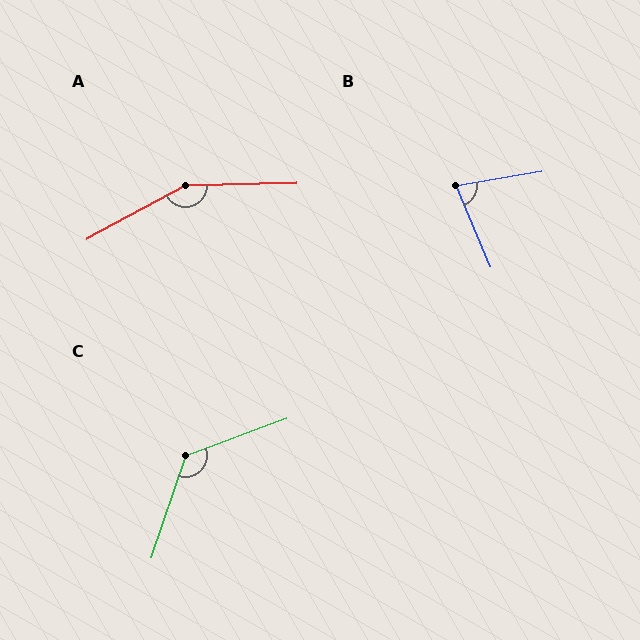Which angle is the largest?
A, at approximately 153 degrees.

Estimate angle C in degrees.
Approximately 129 degrees.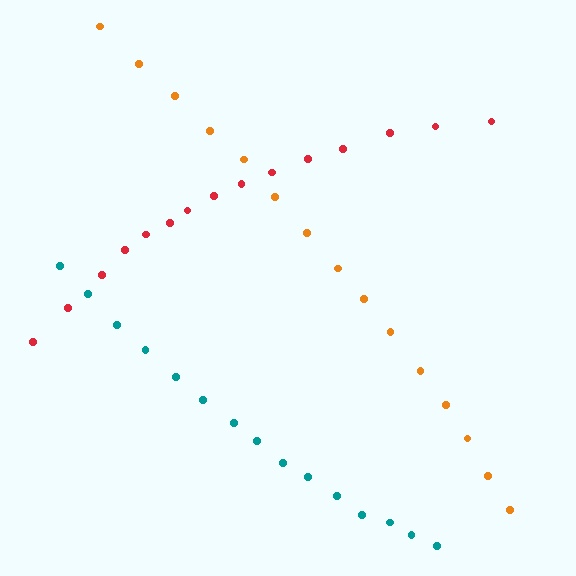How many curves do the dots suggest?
There are 3 distinct paths.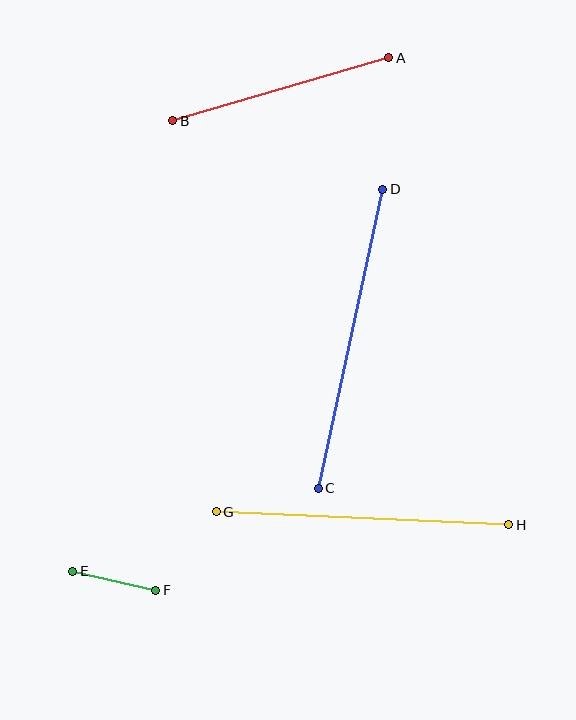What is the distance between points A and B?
The distance is approximately 226 pixels.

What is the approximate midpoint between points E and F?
The midpoint is at approximately (114, 581) pixels.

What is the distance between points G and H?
The distance is approximately 293 pixels.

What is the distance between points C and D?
The distance is approximately 306 pixels.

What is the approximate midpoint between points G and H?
The midpoint is at approximately (363, 518) pixels.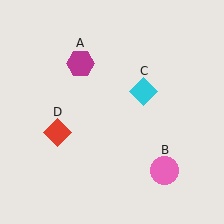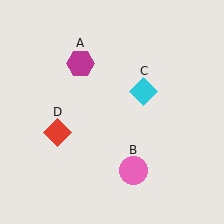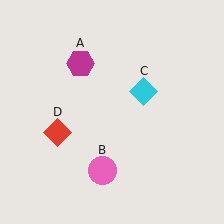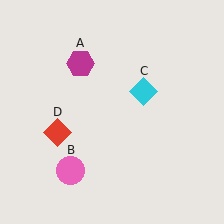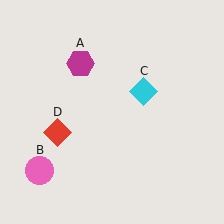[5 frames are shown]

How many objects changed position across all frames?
1 object changed position: pink circle (object B).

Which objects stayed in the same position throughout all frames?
Magenta hexagon (object A) and cyan diamond (object C) and red diamond (object D) remained stationary.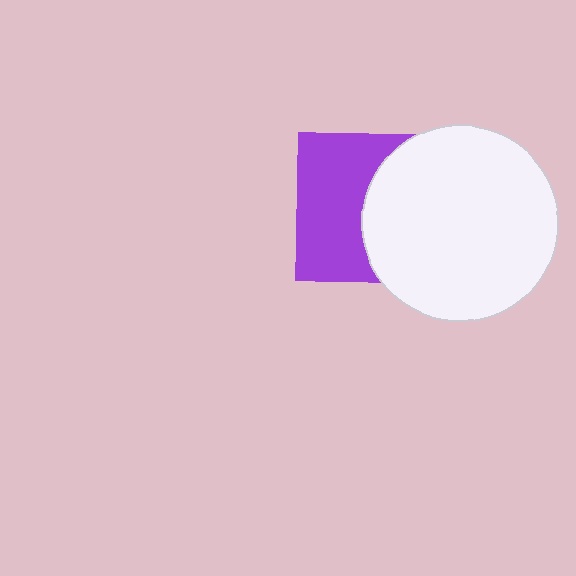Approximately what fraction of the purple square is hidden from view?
Roughly 49% of the purple square is hidden behind the white circle.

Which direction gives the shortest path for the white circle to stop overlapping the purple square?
Moving right gives the shortest separation.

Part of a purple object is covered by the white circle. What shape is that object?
It is a square.